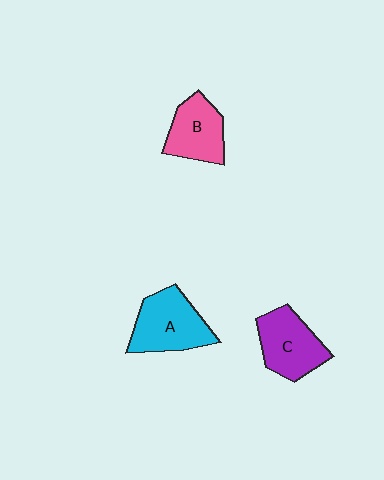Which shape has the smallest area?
Shape B (pink).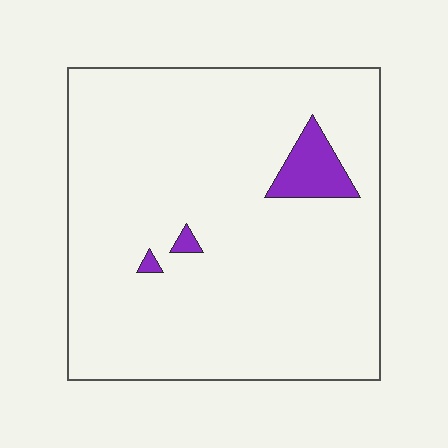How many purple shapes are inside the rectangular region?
3.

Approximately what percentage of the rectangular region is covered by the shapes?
Approximately 5%.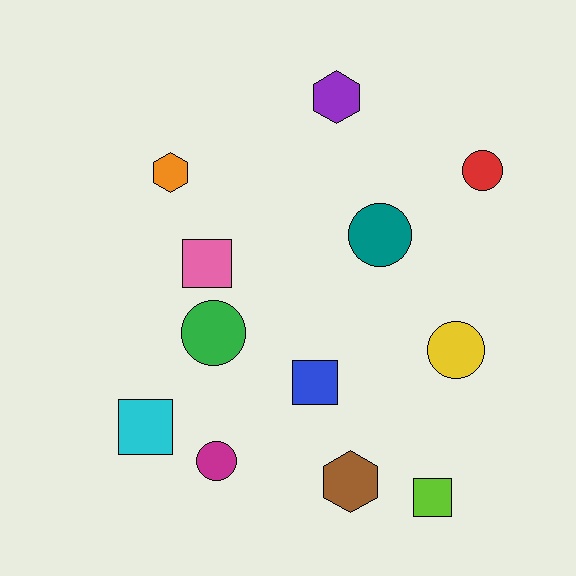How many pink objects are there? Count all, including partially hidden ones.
There is 1 pink object.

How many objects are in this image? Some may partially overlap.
There are 12 objects.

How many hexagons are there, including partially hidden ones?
There are 3 hexagons.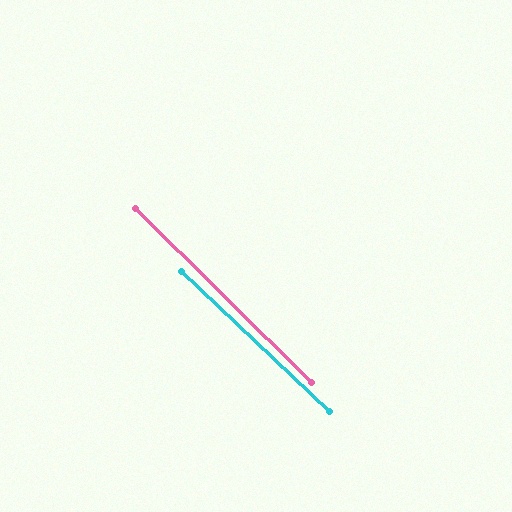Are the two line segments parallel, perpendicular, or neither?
Parallel — their directions differ by only 1.1°.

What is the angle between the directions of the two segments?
Approximately 1 degree.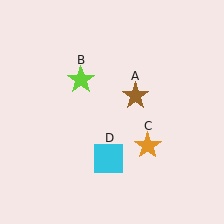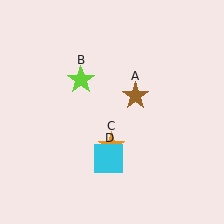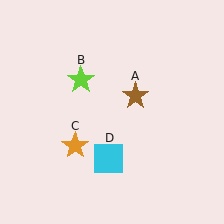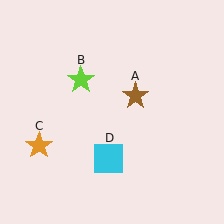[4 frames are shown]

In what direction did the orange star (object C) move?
The orange star (object C) moved left.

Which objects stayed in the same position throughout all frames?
Brown star (object A) and lime star (object B) and cyan square (object D) remained stationary.